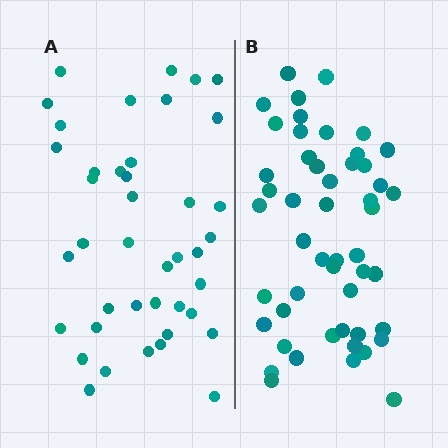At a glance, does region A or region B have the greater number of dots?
Region B (the right region) has more dots.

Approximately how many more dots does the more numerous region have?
Region B has roughly 8 or so more dots than region A.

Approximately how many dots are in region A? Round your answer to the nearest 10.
About 40 dots. (The exact count is 41, which rounds to 40.)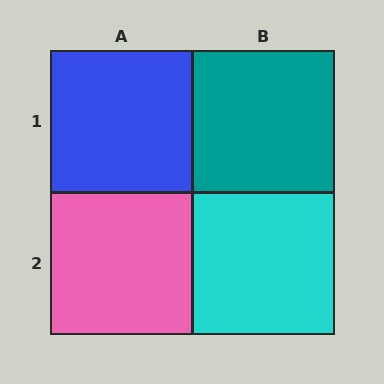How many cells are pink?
1 cell is pink.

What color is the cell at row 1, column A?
Blue.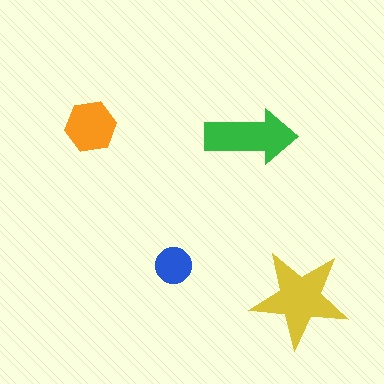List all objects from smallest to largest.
The blue circle, the orange hexagon, the green arrow, the yellow star.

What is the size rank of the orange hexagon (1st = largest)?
3rd.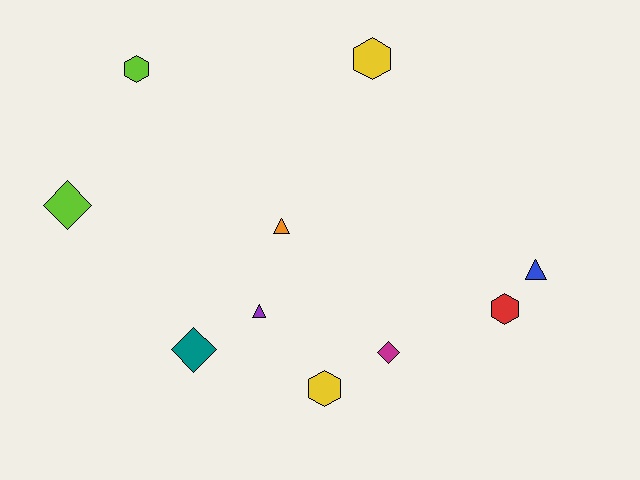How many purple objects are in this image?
There is 1 purple object.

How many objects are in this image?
There are 10 objects.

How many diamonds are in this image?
There are 3 diamonds.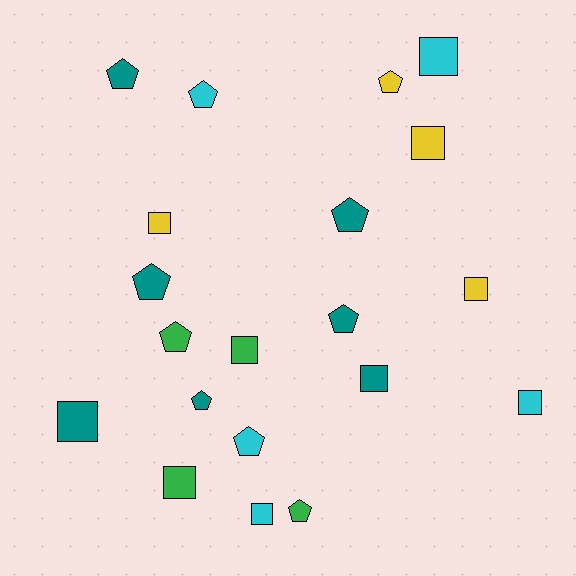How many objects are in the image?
There are 20 objects.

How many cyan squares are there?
There are 3 cyan squares.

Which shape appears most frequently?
Pentagon, with 10 objects.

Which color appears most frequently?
Teal, with 7 objects.